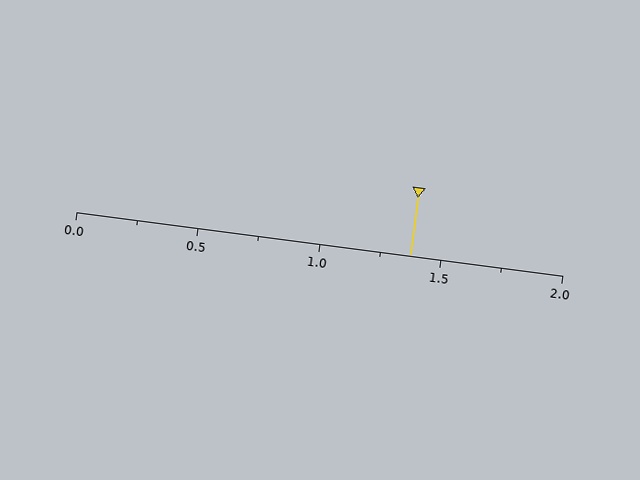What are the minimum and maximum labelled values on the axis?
The axis runs from 0.0 to 2.0.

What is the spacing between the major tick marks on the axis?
The major ticks are spaced 0.5 apart.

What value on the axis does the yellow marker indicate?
The marker indicates approximately 1.38.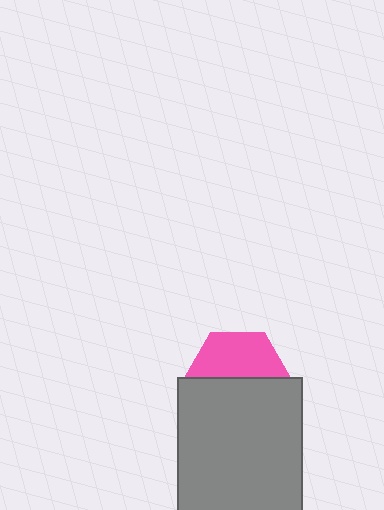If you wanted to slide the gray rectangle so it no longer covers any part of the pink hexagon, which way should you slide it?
Slide it down — that is the most direct way to separate the two shapes.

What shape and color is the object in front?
The object in front is a gray rectangle.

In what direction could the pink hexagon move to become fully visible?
The pink hexagon could move up. That would shift it out from behind the gray rectangle entirely.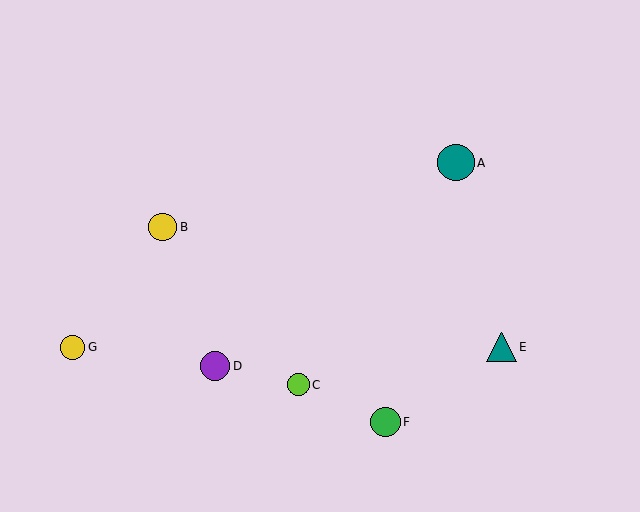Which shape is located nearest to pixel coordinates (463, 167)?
The teal circle (labeled A) at (456, 163) is nearest to that location.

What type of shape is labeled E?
Shape E is a teal triangle.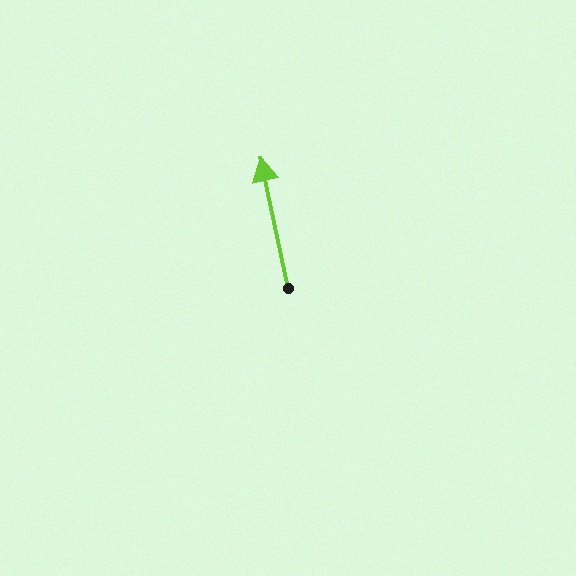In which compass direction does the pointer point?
North.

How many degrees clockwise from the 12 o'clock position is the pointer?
Approximately 348 degrees.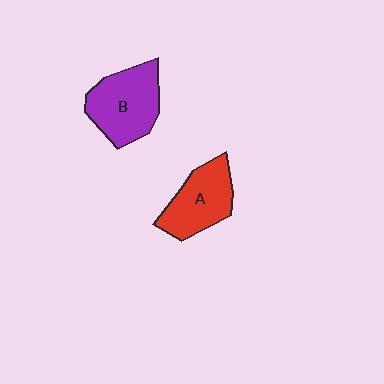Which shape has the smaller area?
Shape A (red).